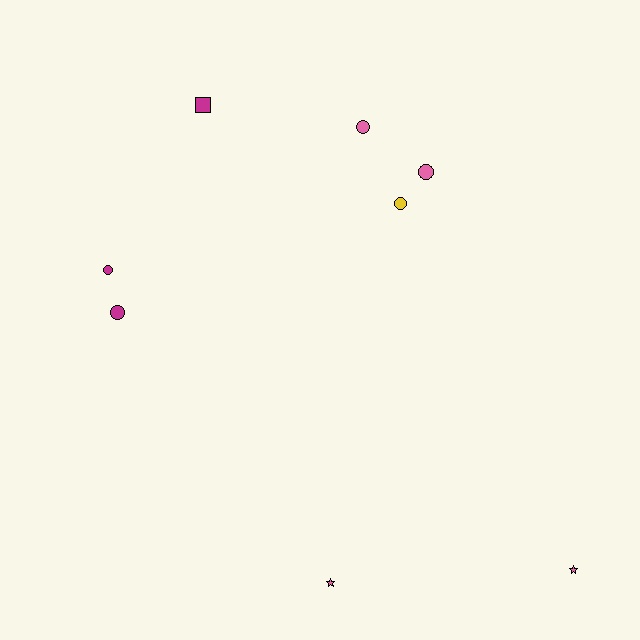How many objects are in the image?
There are 8 objects.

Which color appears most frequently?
Pink, with 4 objects.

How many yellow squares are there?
There are no yellow squares.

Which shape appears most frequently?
Circle, with 5 objects.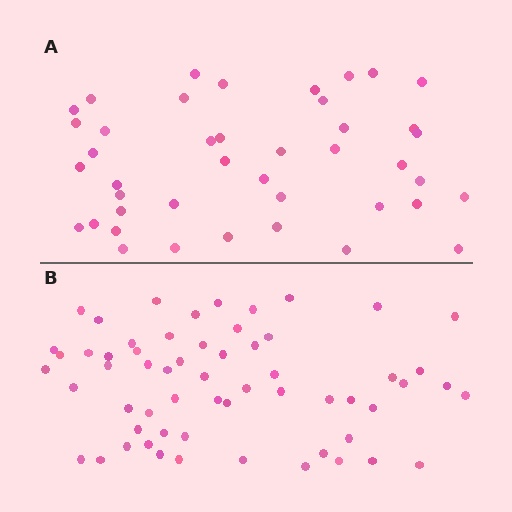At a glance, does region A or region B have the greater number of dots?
Region B (the bottom region) has more dots.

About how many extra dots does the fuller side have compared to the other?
Region B has approximately 20 more dots than region A.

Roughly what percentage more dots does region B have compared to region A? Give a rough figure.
About 45% more.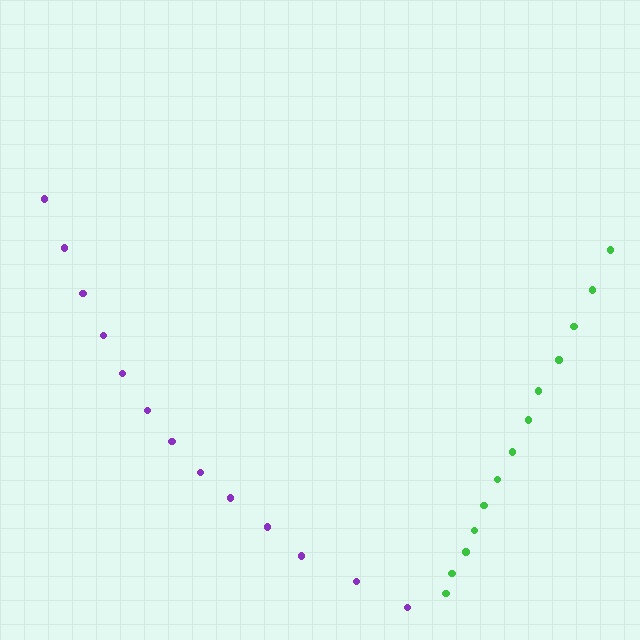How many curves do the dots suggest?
There are 2 distinct paths.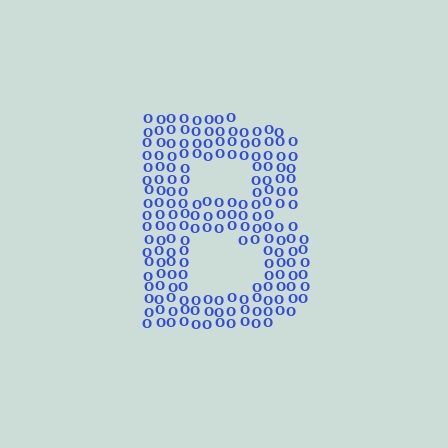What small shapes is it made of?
It is made of small letter O's.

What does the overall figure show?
The overall figure shows the letter B.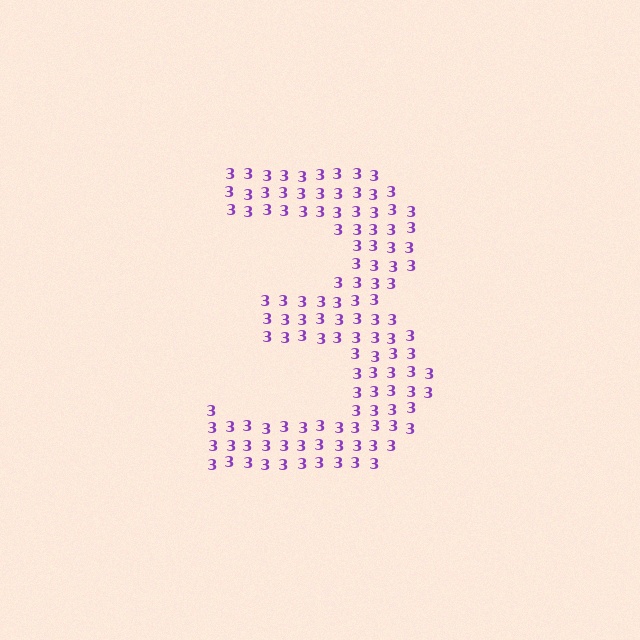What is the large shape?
The large shape is the digit 3.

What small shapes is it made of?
It is made of small digit 3's.